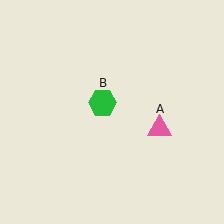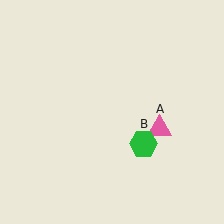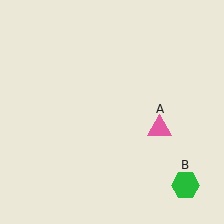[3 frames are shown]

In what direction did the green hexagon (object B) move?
The green hexagon (object B) moved down and to the right.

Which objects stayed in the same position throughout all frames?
Pink triangle (object A) remained stationary.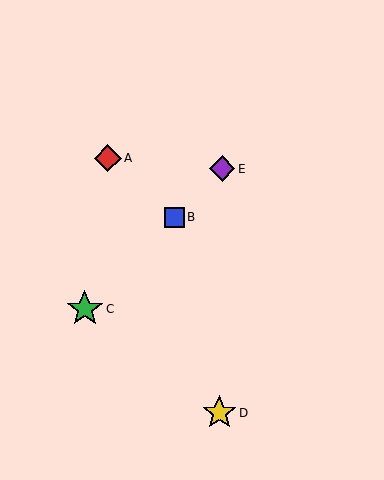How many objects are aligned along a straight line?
3 objects (B, C, E) are aligned along a straight line.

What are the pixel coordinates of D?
Object D is at (219, 413).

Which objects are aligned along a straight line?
Objects B, C, E are aligned along a straight line.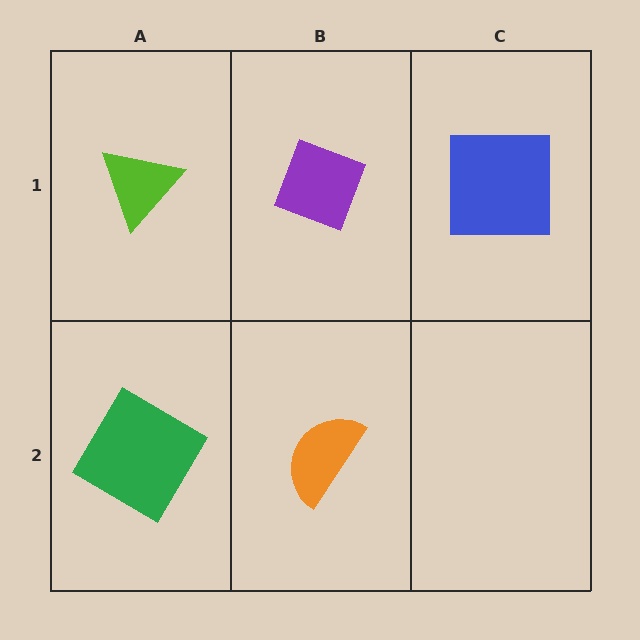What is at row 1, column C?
A blue square.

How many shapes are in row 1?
3 shapes.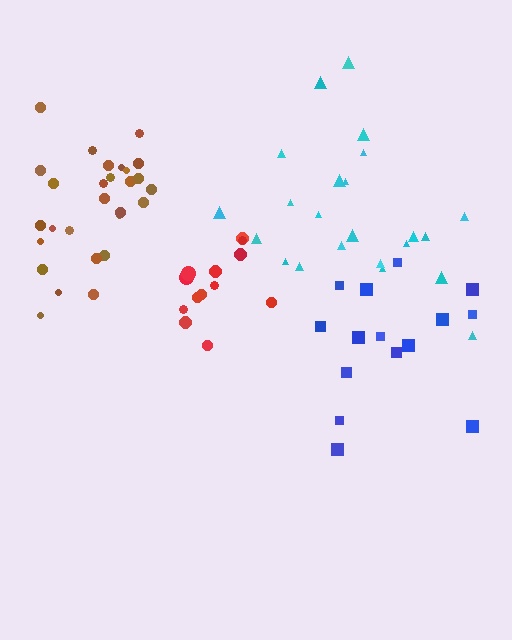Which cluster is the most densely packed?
Brown.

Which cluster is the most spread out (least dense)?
Blue.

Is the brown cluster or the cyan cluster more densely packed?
Brown.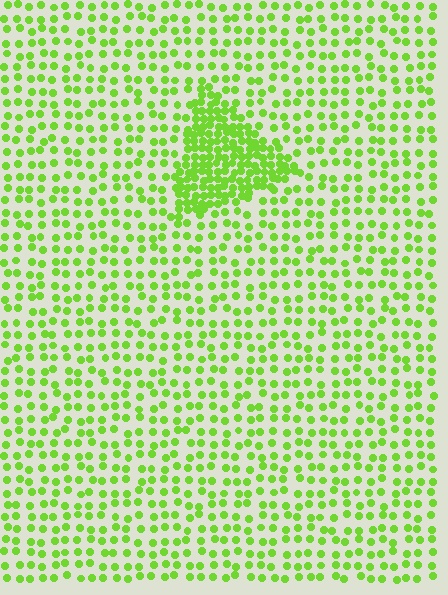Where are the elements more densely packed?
The elements are more densely packed inside the triangle boundary.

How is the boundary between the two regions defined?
The boundary is defined by a change in element density (approximately 2.5x ratio). All elements are the same color, size, and shape.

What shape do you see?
I see a triangle.